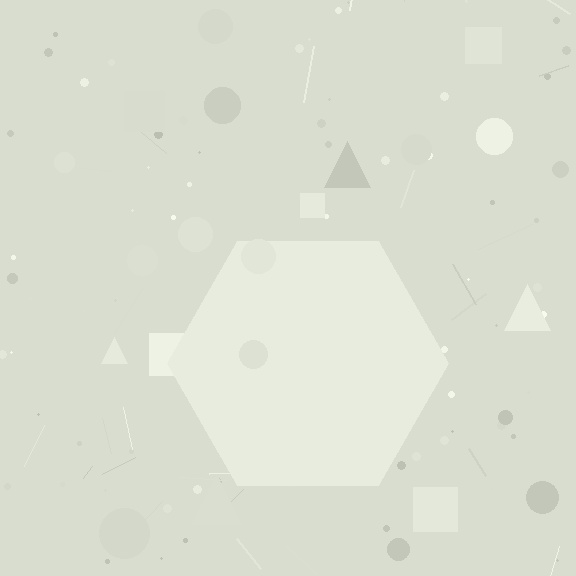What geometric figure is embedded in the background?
A hexagon is embedded in the background.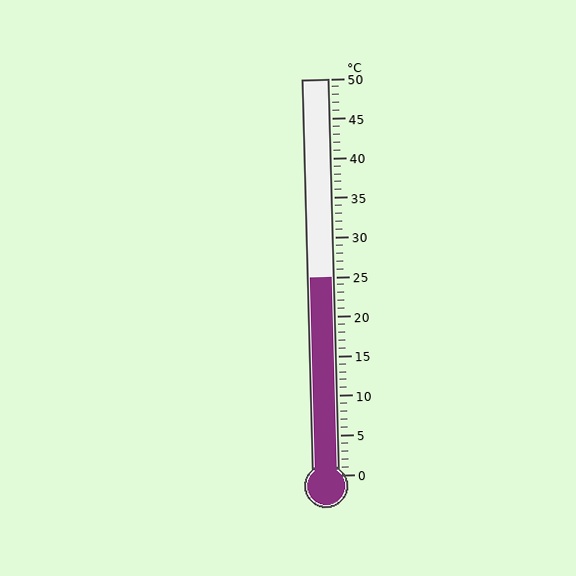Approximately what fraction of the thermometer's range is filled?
The thermometer is filled to approximately 50% of its range.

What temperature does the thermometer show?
The thermometer shows approximately 25°C.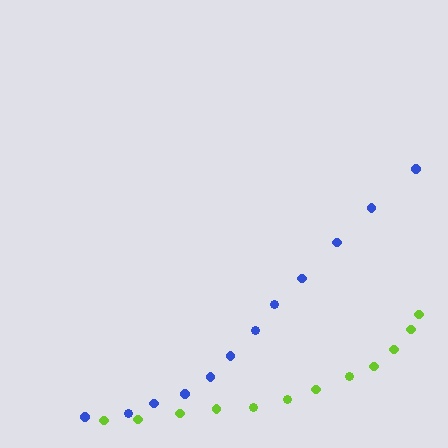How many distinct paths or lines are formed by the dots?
There are 2 distinct paths.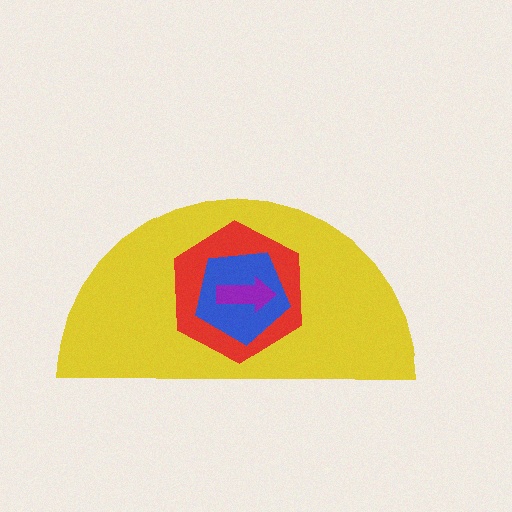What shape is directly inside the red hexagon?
The blue pentagon.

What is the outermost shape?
The yellow semicircle.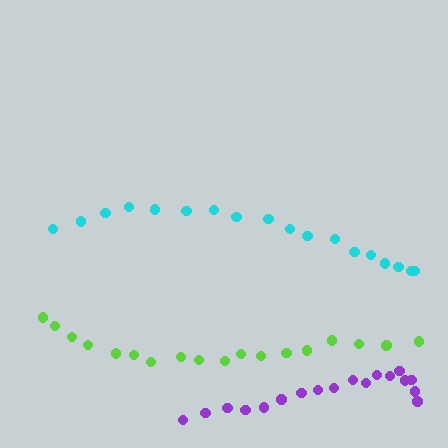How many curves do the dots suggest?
There are 3 distinct paths.